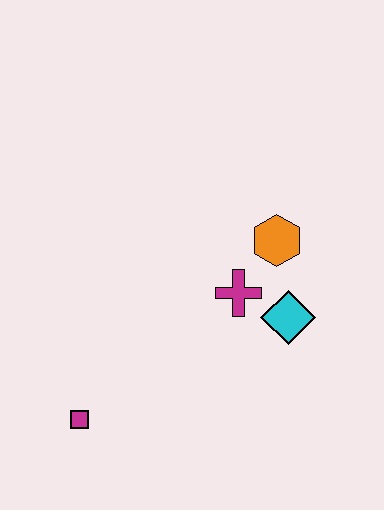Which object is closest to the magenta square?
The magenta cross is closest to the magenta square.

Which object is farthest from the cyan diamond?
The magenta square is farthest from the cyan diamond.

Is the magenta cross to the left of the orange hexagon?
Yes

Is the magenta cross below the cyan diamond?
No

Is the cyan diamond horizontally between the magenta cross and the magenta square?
No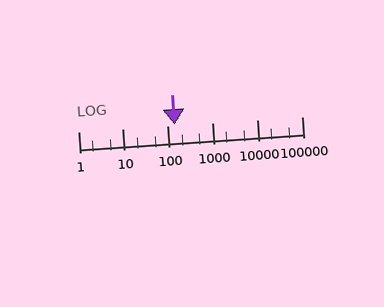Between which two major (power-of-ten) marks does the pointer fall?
The pointer is between 100 and 1000.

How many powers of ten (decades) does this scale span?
The scale spans 5 decades, from 1 to 100000.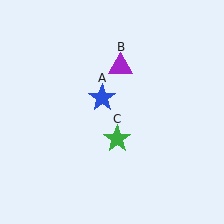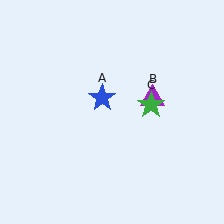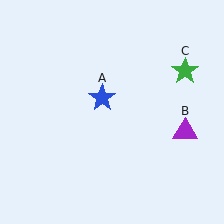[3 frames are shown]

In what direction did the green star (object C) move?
The green star (object C) moved up and to the right.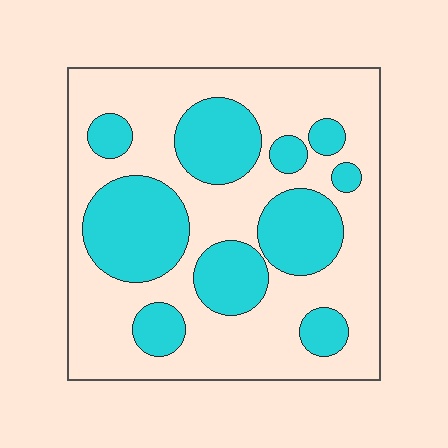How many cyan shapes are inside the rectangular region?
10.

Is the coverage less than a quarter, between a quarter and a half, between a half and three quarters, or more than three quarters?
Between a quarter and a half.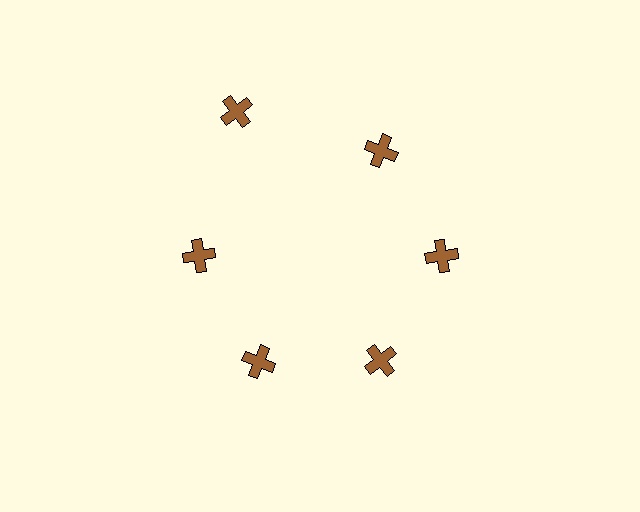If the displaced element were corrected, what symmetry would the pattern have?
It would have 6-fold rotational symmetry — the pattern would map onto itself every 60 degrees.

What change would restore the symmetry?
The symmetry would be restored by moving it inward, back onto the ring so that all 6 crosses sit at equal angles and equal distance from the center.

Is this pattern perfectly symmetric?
No. The 6 brown crosses are arranged in a ring, but one element near the 11 o'clock position is pushed outward from the center, breaking the 6-fold rotational symmetry.